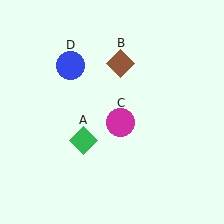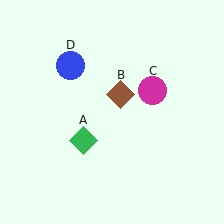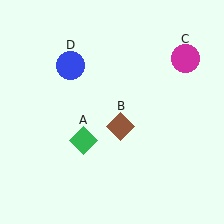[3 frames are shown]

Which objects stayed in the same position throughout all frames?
Green diamond (object A) and blue circle (object D) remained stationary.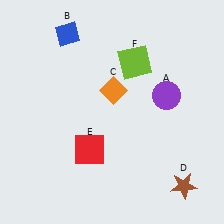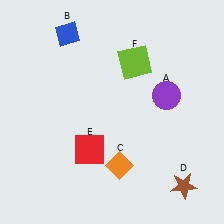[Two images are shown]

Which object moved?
The orange diamond (C) moved down.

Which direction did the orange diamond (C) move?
The orange diamond (C) moved down.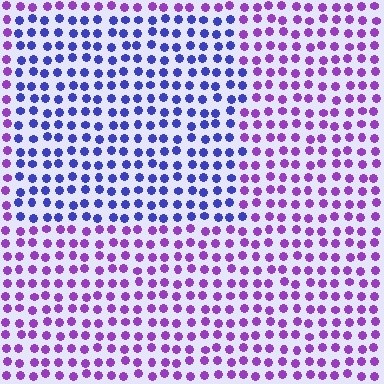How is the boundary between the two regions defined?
The boundary is defined purely by a slight shift in hue (about 45 degrees). Spacing, size, and orientation are identical on both sides.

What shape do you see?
I see a rectangle.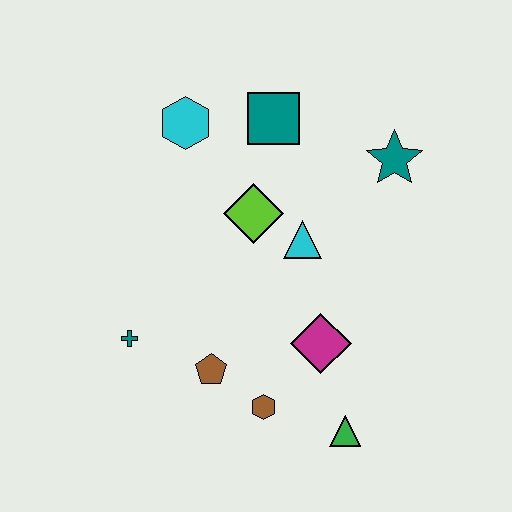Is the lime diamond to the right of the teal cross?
Yes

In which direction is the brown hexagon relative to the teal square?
The brown hexagon is below the teal square.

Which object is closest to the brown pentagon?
The brown hexagon is closest to the brown pentagon.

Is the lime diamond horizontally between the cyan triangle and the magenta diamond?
No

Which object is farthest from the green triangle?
The cyan hexagon is farthest from the green triangle.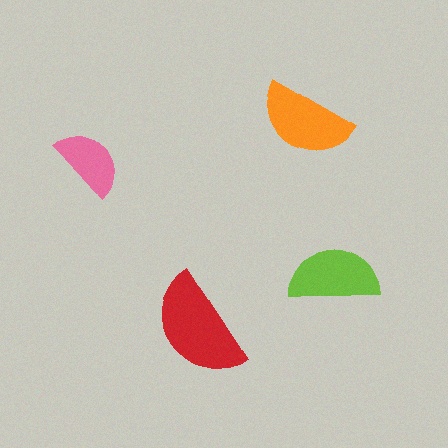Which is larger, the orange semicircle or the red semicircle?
The red one.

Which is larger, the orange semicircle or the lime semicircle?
The orange one.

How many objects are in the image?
There are 4 objects in the image.